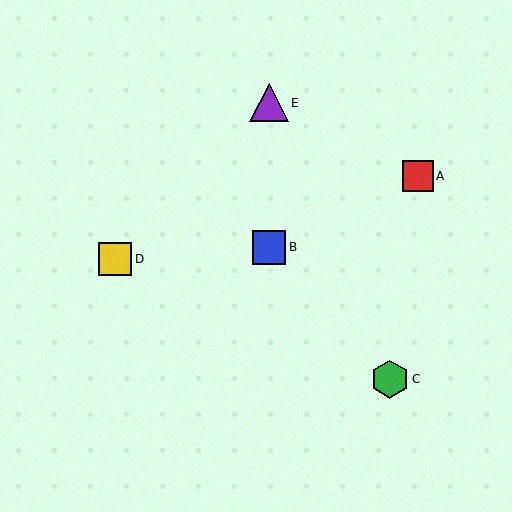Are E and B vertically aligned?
Yes, both are at x≈269.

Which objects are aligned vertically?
Objects B, E are aligned vertically.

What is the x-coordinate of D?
Object D is at x≈115.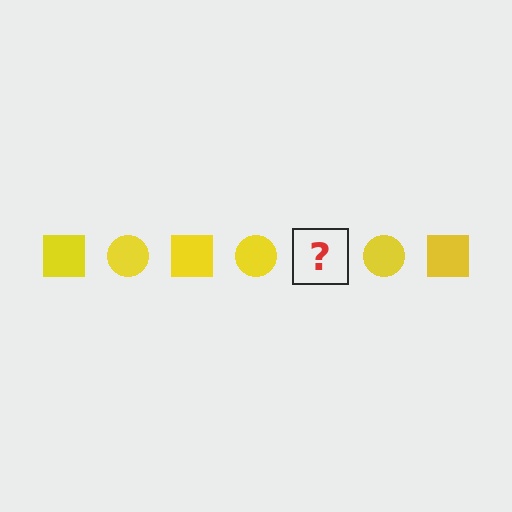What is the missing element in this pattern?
The missing element is a yellow square.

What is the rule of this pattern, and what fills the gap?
The rule is that the pattern cycles through square, circle shapes in yellow. The gap should be filled with a yellow square.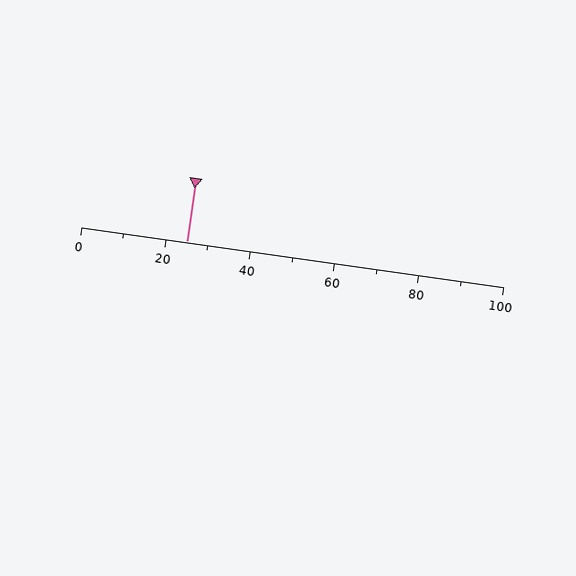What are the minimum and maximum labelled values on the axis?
The axis runs from 0 to 100.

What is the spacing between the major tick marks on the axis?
The major ticks are spaced 20 apart.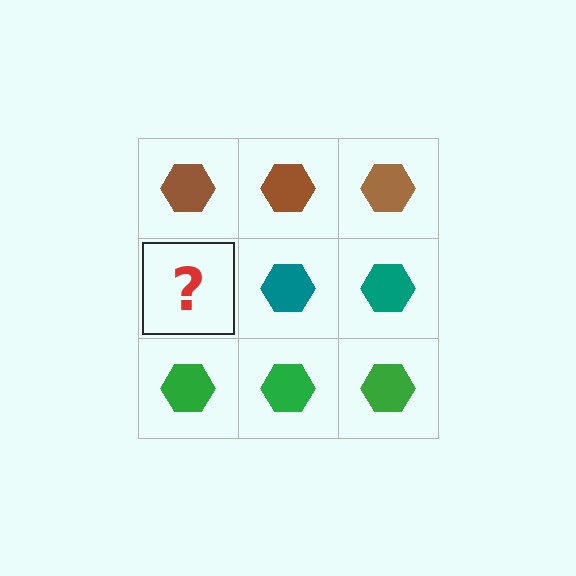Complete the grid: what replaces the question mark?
The question mark should be replaced with a teal hexagon.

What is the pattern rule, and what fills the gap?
The rule is that each row has a consistent color. The gap should be filled with a teal hexagon.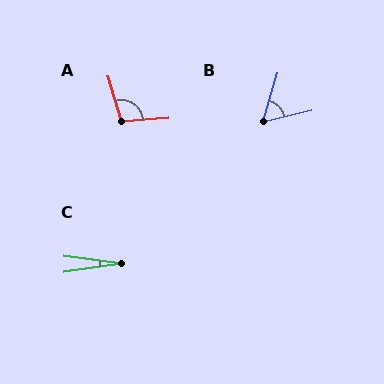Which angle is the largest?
A, at approximately 102 degrees.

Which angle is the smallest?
C, at approximately 15 degrees.